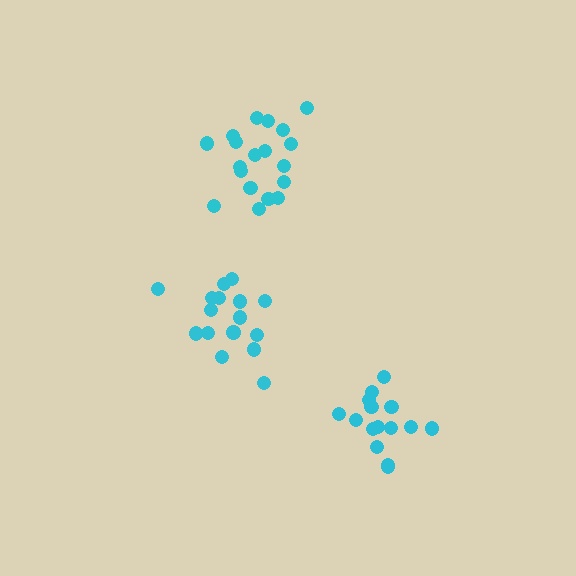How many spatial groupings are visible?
There are 3 spatial groupings.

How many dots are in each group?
Group 1: 15 dots, Group 2: 17 dots, Group 3: 19 dots (51 total).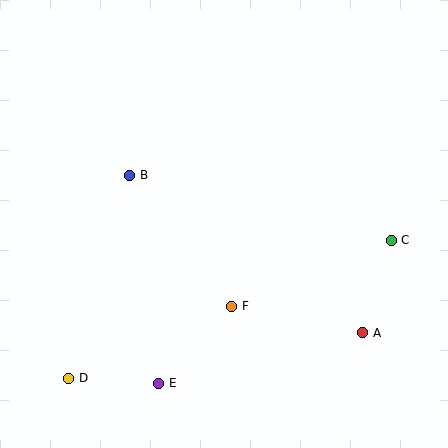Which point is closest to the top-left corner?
Point B is closest to the top-left corner.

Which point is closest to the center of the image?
Point F at (232, 306) is closest to the center.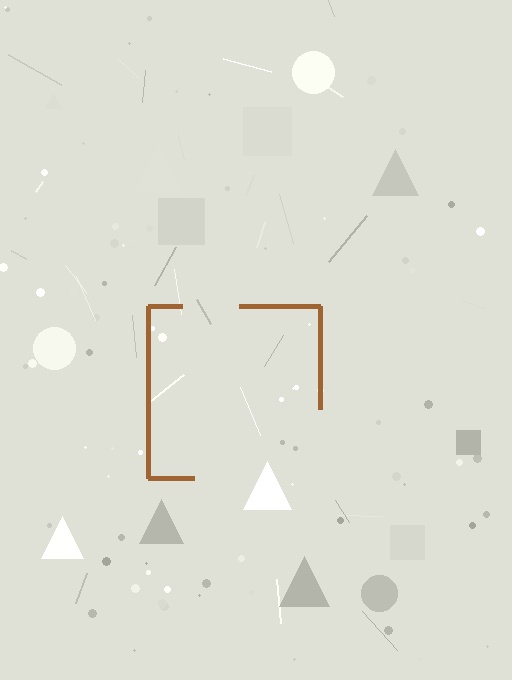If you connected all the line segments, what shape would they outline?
They would outline a square.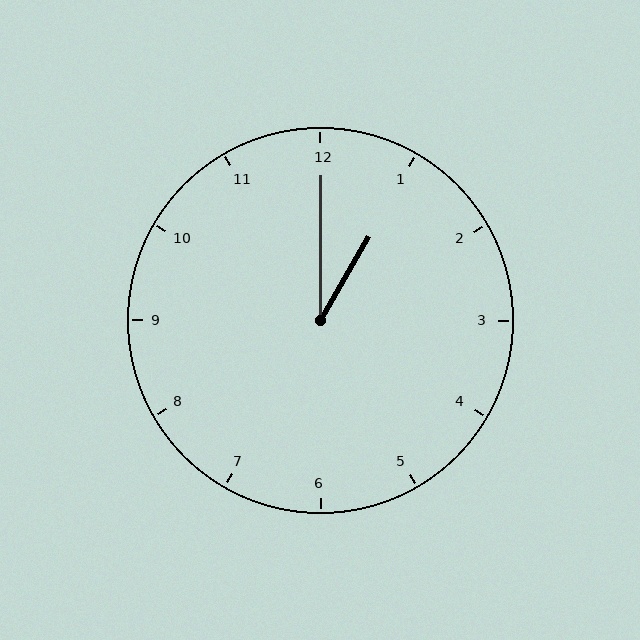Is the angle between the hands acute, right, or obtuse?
It is acute.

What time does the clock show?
1:00.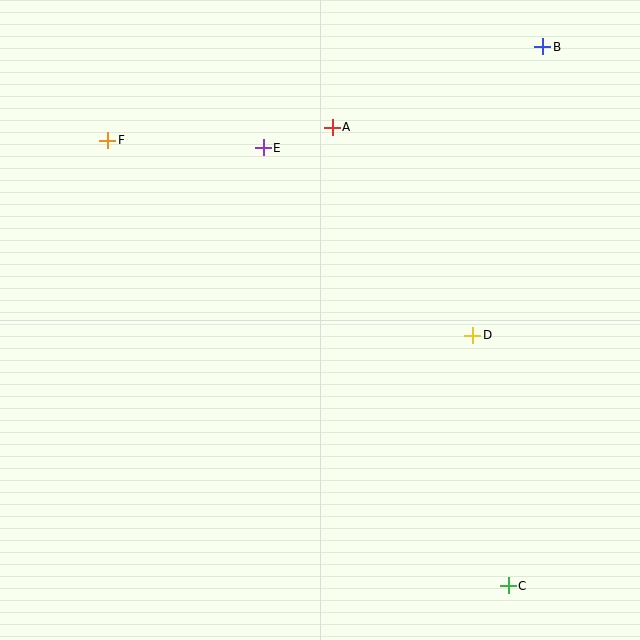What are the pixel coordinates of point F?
Point F is at (108, 140).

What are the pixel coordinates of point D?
Point D is at (473, 335).